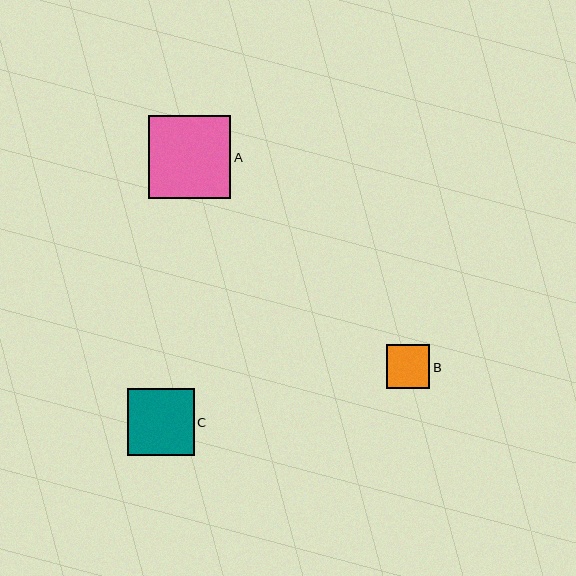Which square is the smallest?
Square B is the smallest with a size of approximately 44 pixels.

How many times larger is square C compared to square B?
Square C is approximately 1.5 times the size of square B.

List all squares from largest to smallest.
From largest to smallest: A, C, B.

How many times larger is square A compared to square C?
Square A is approximately 1.2 times the size of square C.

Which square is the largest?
Square A is the largest with a size of approximately 83 pixels.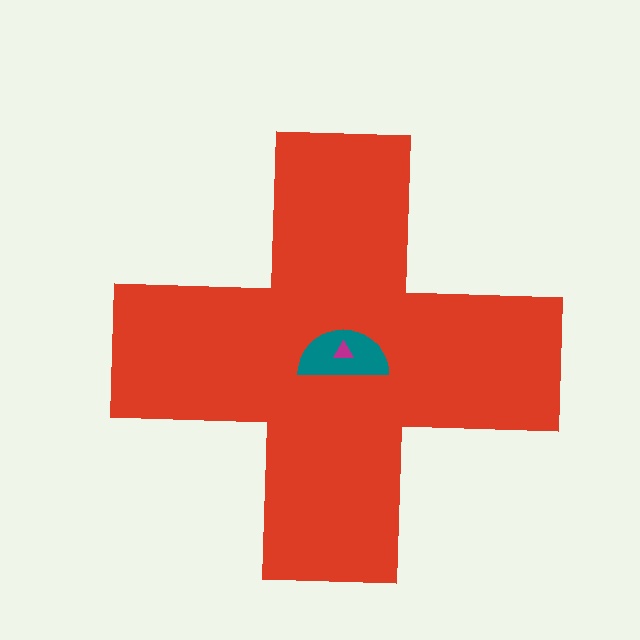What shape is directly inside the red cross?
The teal semicircle.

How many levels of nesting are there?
3.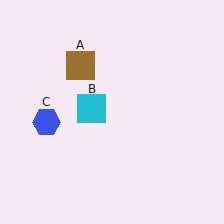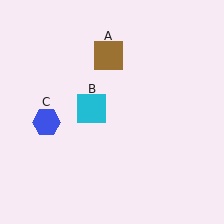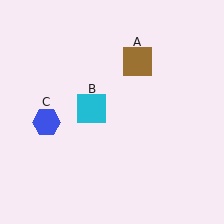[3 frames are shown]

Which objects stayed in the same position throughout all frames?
Cyan square (object B) and blue hexagon (object C) remained stationary.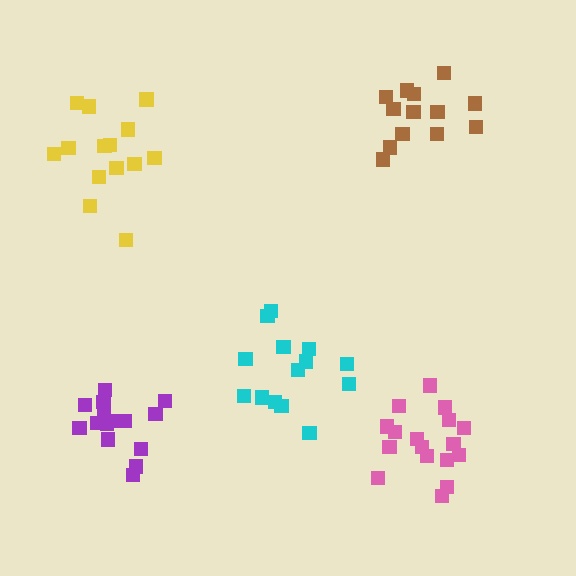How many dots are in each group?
Group 1: 14 dots, Group 2: 14 dots, Group 3: 17 dots, Group 4: 13 dots, Group 5: 15 dots (73 total).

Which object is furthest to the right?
The pink cluster is rightmost.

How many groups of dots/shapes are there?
There are 5 groups.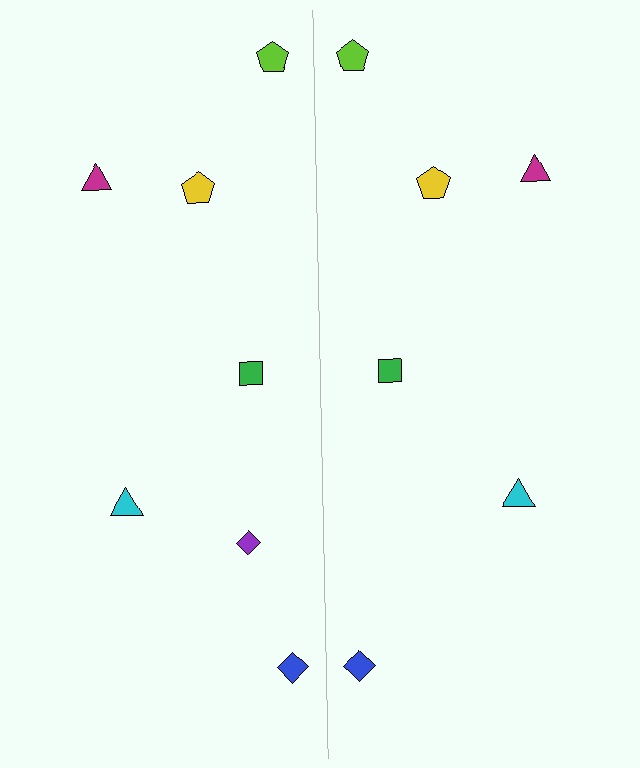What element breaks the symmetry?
A purple diamond is missing from the right side.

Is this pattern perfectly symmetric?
No, the pattern is not perfectly symmetric. A purple diamond is missing from the right side.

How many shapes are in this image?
There are 13 shapes in this image.